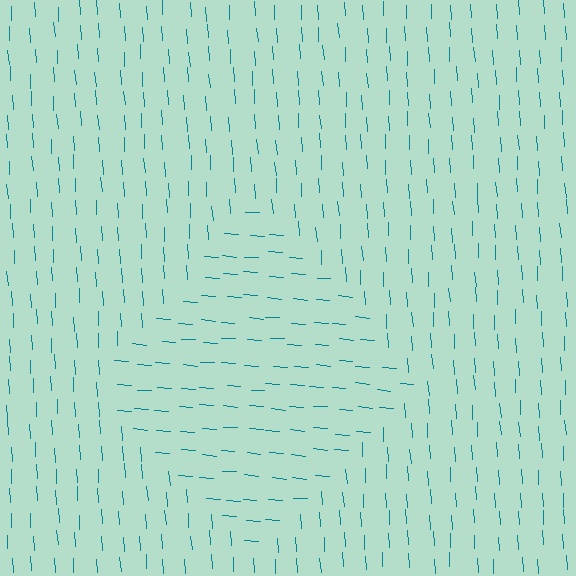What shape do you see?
I see a diamond.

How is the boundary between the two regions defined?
The boundary is defined purely by a change in line orientation (approximately 82 degrees difference). All lines are the same color and thickness.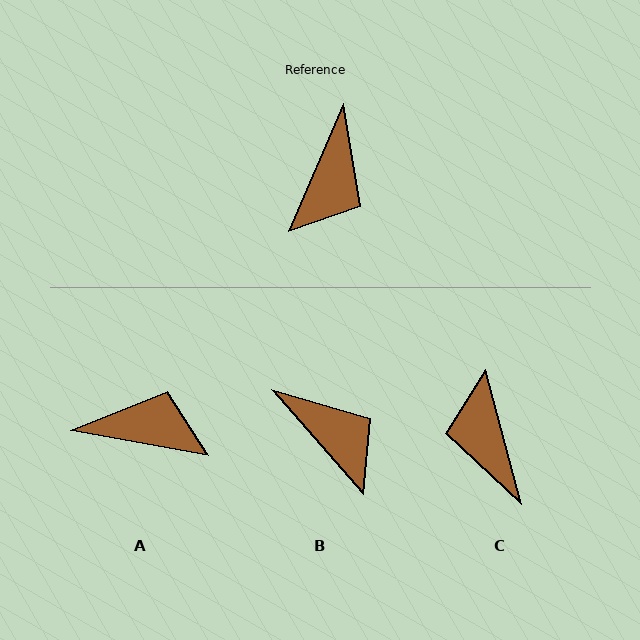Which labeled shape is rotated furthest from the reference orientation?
C, about 142 degrees away.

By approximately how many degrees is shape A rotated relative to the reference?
Approximately 103 degrees counter-clockwise.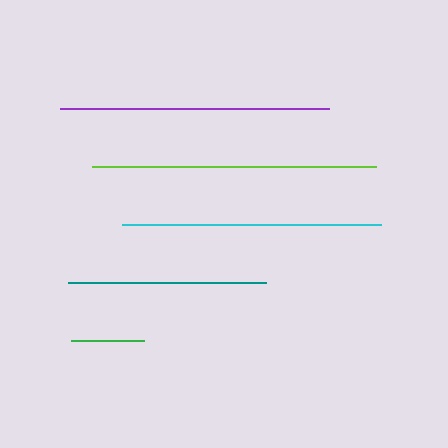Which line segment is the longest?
The lime line is the longest at approximately 284 pixels.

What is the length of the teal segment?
The teal segment is approximately 198 pixels long.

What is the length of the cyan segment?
The cyan segment is approximately 259 pixels long.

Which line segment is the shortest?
The green line is the shortest at approximately 73 pixels.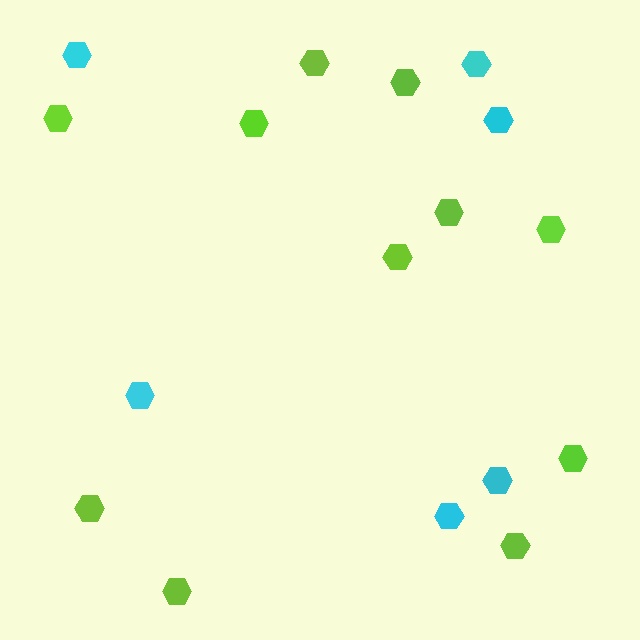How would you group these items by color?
There are 2 groups: one group of cyan hexagons (6) and one group of lime hexagons (11).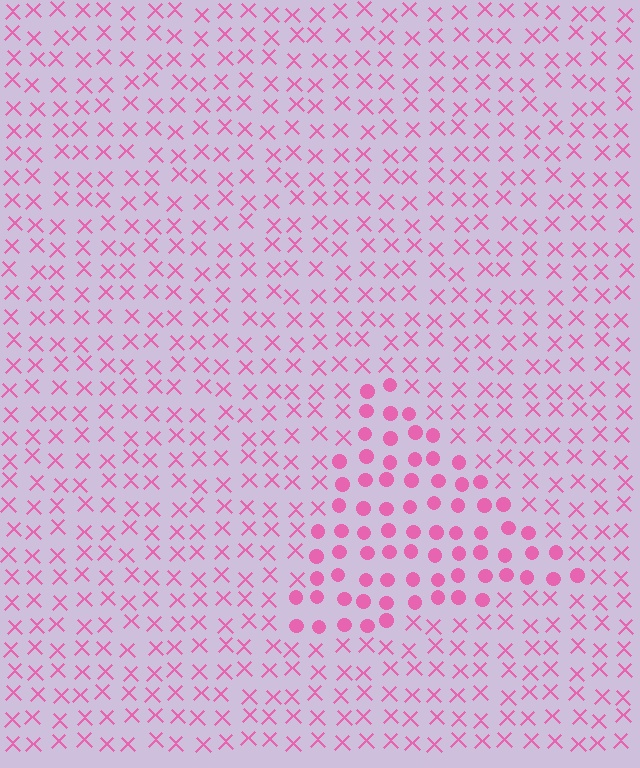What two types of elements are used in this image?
The image uses circles inside the triangle region and X marks outside it.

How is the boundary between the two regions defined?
The boundary is defined by a change in element shape: circles inside vs. X marks outside. All elements share the same color and spacing.